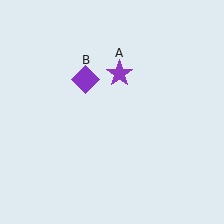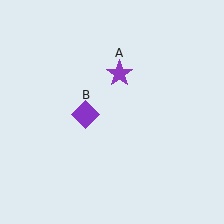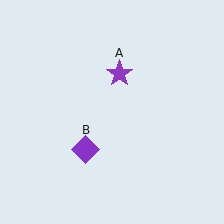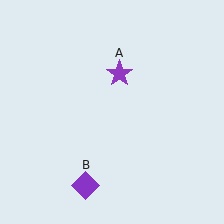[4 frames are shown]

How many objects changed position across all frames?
1 object changed position: purple diamond (object B).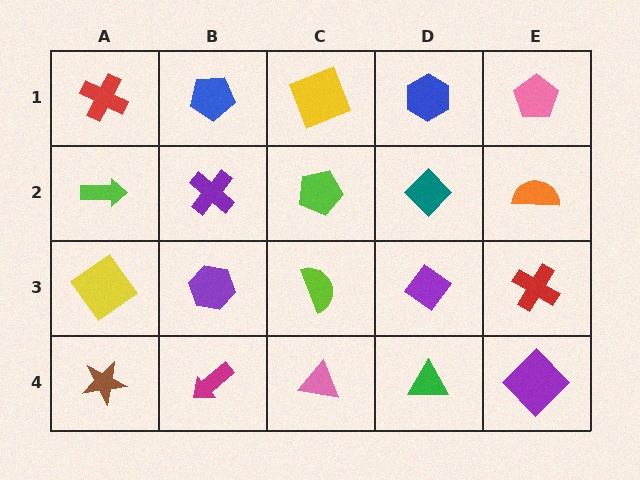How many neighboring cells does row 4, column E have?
2.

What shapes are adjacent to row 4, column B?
A purple hexagon (row 3, column B), a brown star (row 4, column A), a pink triangle (row 4, column C).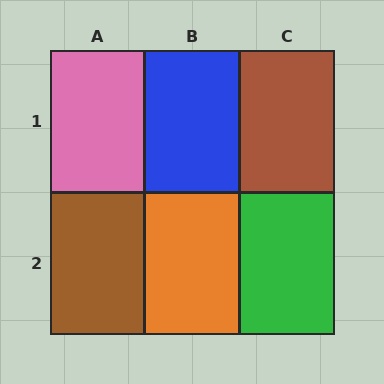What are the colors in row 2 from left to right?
Brown, orange, green.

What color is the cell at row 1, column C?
Brown.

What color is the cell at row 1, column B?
Blue.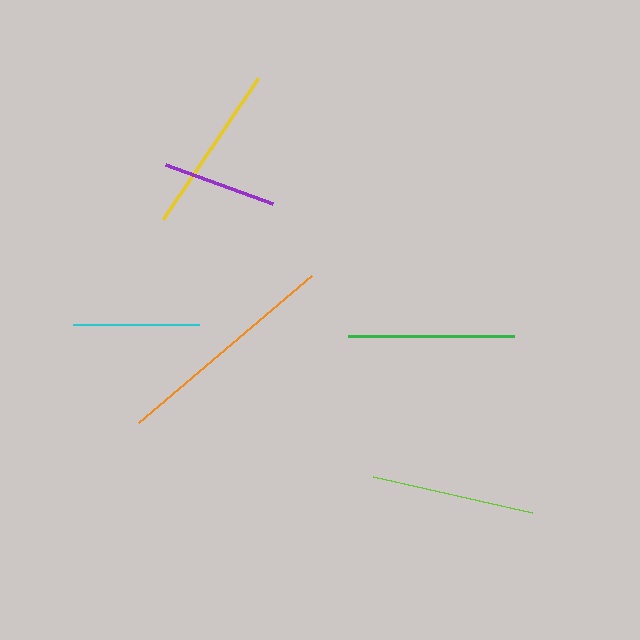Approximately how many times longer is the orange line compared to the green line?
The orange line is approximately 1.4 times the length of the green line.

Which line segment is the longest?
The orange line is the longest at approximately 227 pixels.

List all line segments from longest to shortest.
From longest to shortest: orange, yellow, green, lime, cyan, purple.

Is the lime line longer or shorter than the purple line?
The lime line is longer than the purple line.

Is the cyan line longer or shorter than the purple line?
The cyan line is longer than the purple line.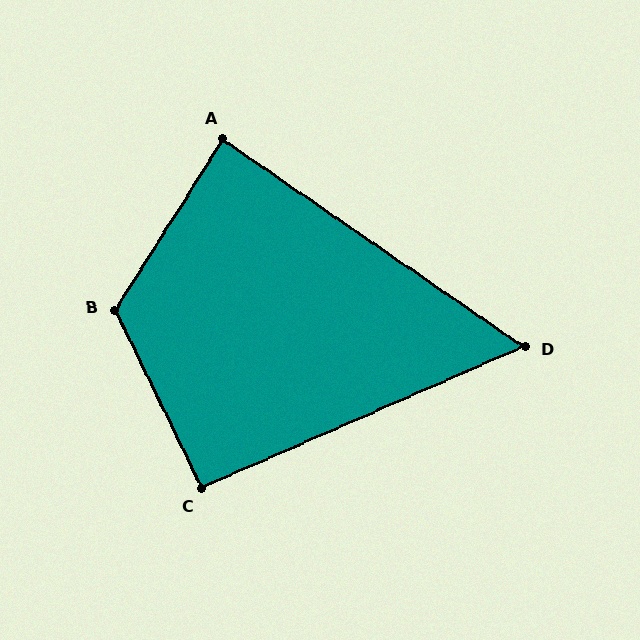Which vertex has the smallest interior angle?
D, at approximately 58 degrees.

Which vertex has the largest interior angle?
B, at approximately 122 degrees.